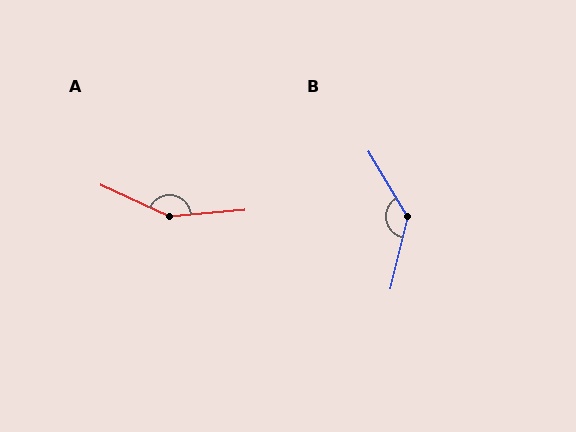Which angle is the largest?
A, at approximately 150 degrees.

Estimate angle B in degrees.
Approximately 135 degrees.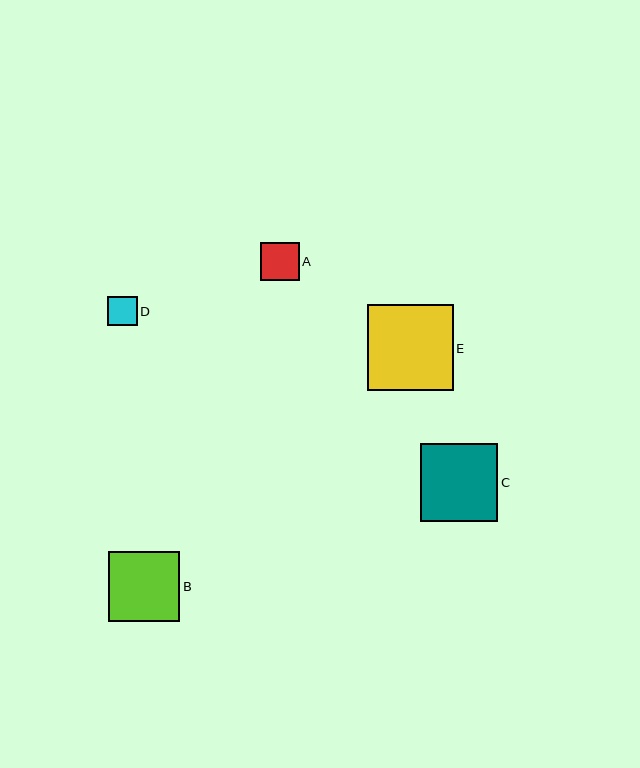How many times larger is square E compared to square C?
Square E is approximately 1.1 times the size of square C.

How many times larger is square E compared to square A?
Square E is approximately 2.2 times the size of square A.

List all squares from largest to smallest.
From largest to smallest: E, C, B, A, D.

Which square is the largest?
Square E is the largest with a size of approximately 86 pixels.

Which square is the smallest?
Square D is the smallest with a size of approximately 30 pixels.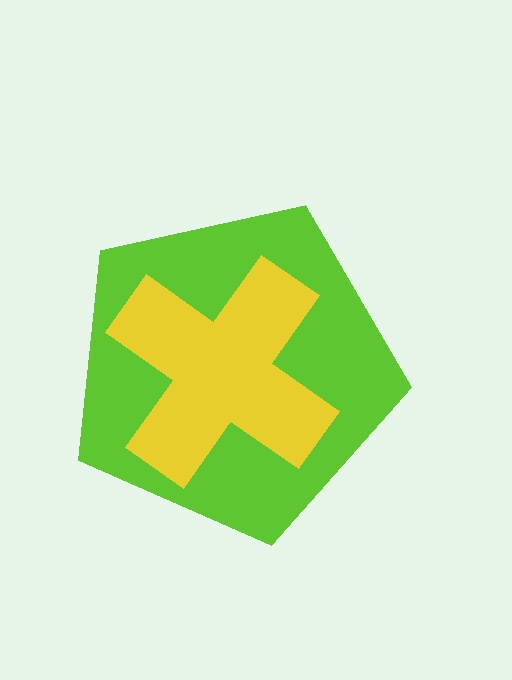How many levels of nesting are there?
2.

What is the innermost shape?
The yellow cross.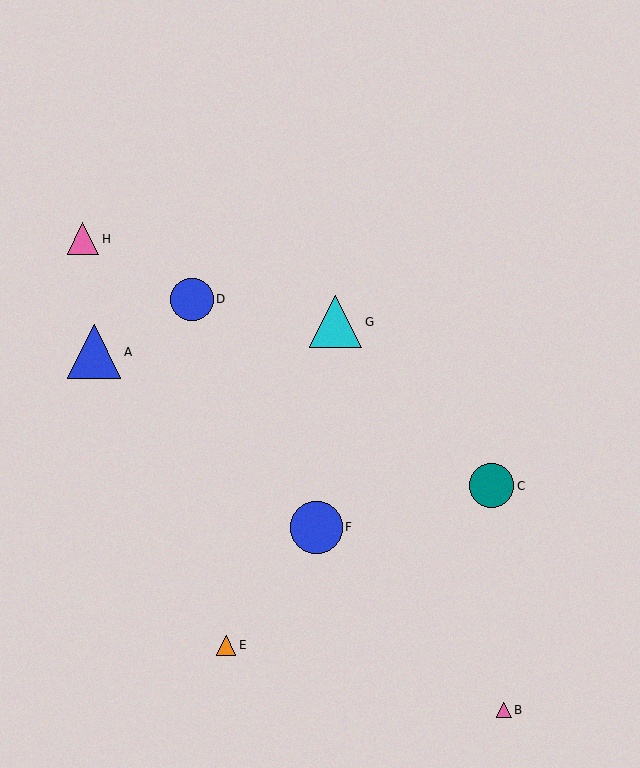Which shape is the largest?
The blue triangle (labeled A) is the largest.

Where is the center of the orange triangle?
The center of the orange triangle is at (226, 645).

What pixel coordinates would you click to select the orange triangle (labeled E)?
Click at (226, 645) to select the orange triangle E.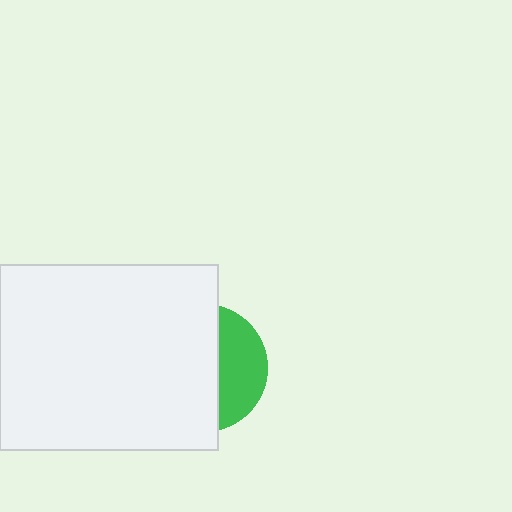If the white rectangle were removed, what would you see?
You would see the complete green circle.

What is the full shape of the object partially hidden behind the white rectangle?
The partially hidden object is a green circle.